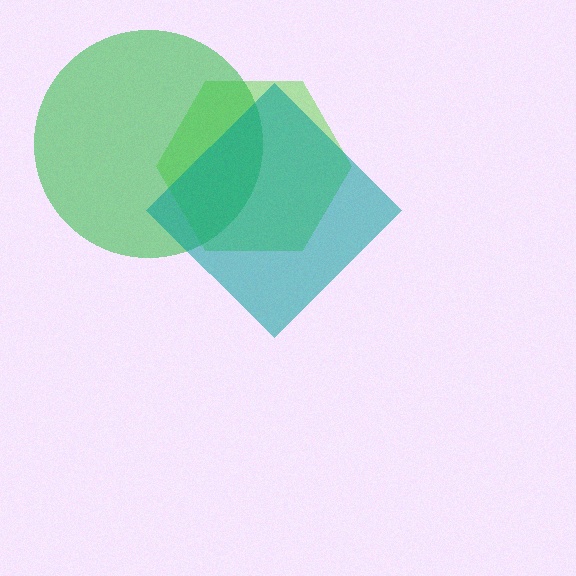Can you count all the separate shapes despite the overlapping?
Yes, there are 3 separate shapes.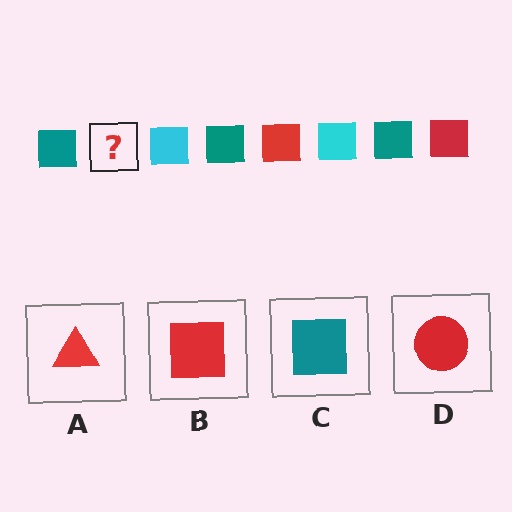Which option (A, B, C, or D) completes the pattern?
B.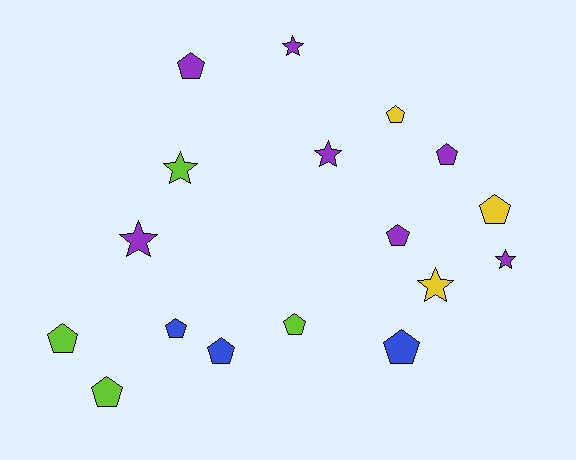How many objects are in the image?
There are 17 objects.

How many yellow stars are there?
There is 1 yellow star.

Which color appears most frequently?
Purple, with 7 objects.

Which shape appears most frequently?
Pentagon, with 11 objects.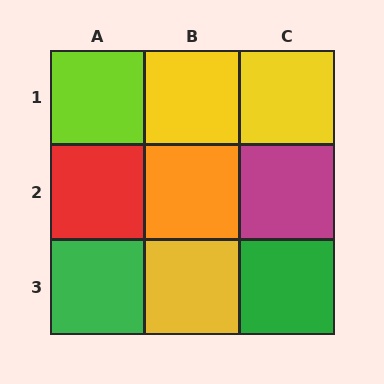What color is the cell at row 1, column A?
Lime.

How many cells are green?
2 cells are green.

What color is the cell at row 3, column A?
Green.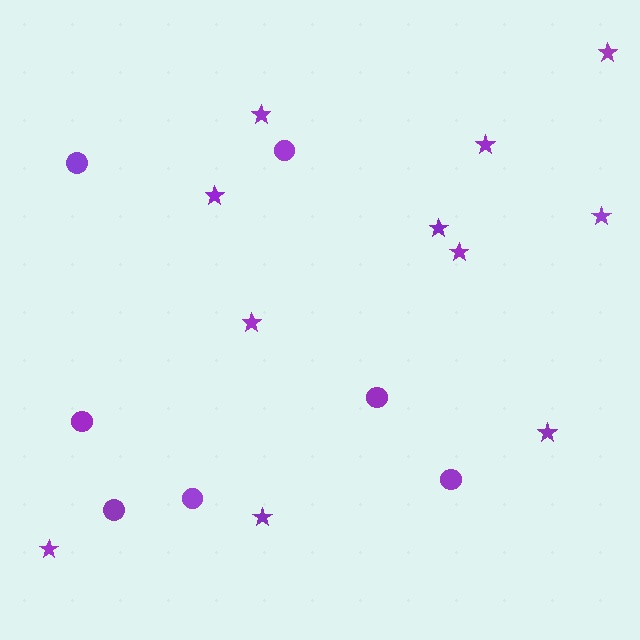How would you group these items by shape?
There are 2 groups: one group of circles (7) and one group of stars (11).